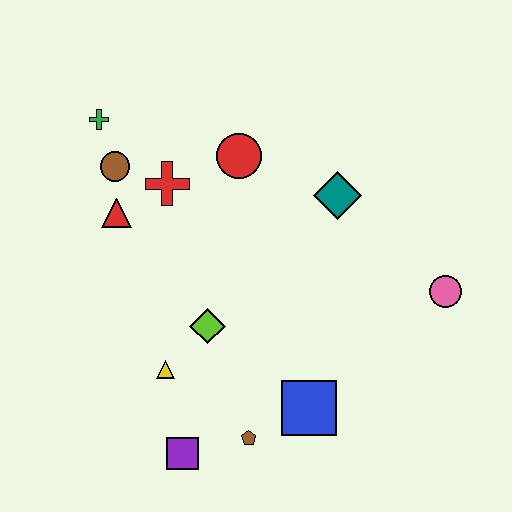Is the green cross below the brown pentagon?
No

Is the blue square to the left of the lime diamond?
No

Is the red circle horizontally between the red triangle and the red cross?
No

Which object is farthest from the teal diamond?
The purple square is farthest from the teal diamond.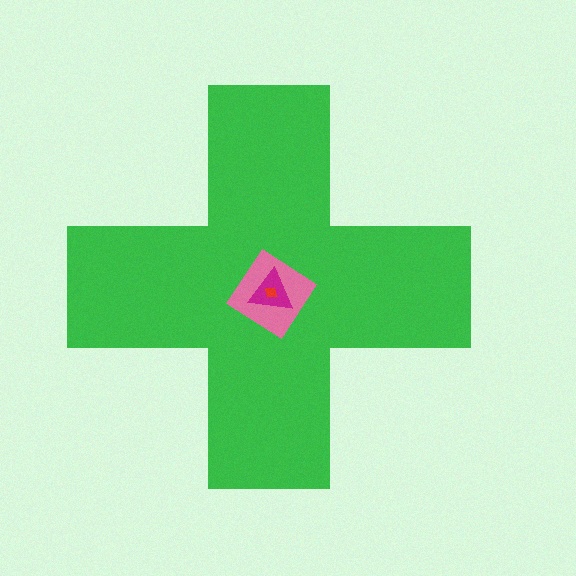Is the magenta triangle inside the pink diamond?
Yes.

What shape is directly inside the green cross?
The pink diamond.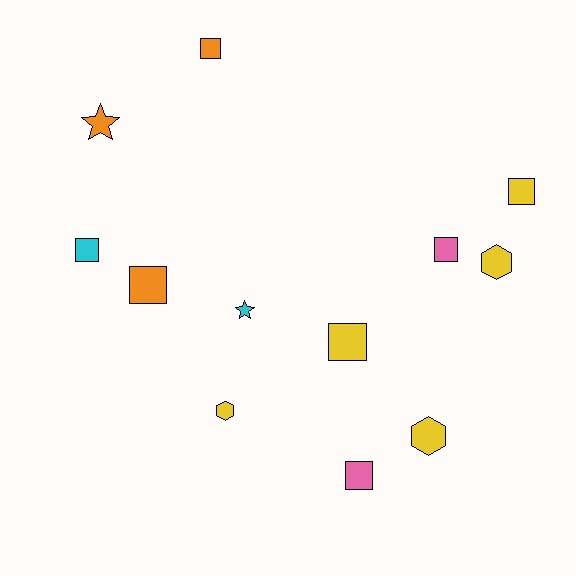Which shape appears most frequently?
Square, with 7 objects.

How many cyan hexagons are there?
There are no cyan hexagons.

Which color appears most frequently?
Yellow, with 5 objects.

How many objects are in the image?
There are 12 objects.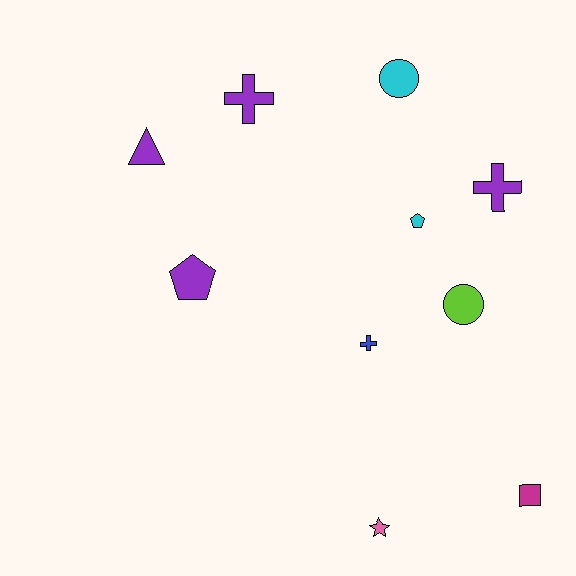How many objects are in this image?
There are 10 objects.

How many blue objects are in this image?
There is 1 blue object.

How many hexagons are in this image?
There are no hexagons.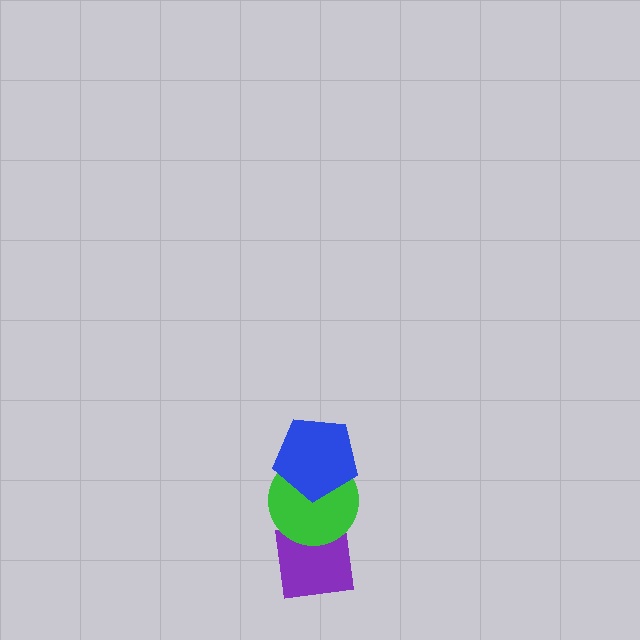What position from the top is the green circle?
The green circle is 2nd from the top.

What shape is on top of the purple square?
The green circle is on top of the purple square.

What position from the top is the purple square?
The purple square is 3rd from the top.